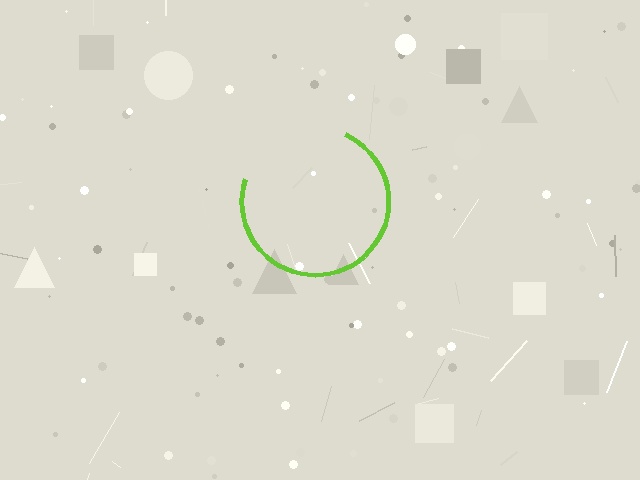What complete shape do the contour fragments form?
The contour fragments form a circle.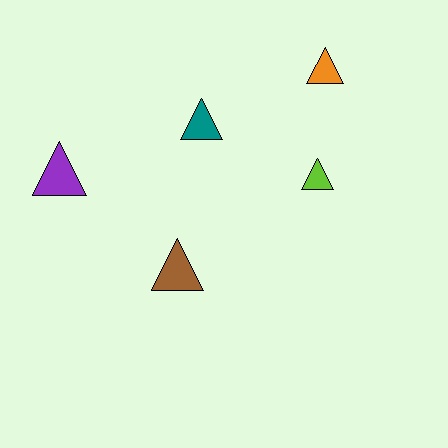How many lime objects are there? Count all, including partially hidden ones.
There is 1 lime object.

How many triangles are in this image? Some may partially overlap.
There are 5 triangles.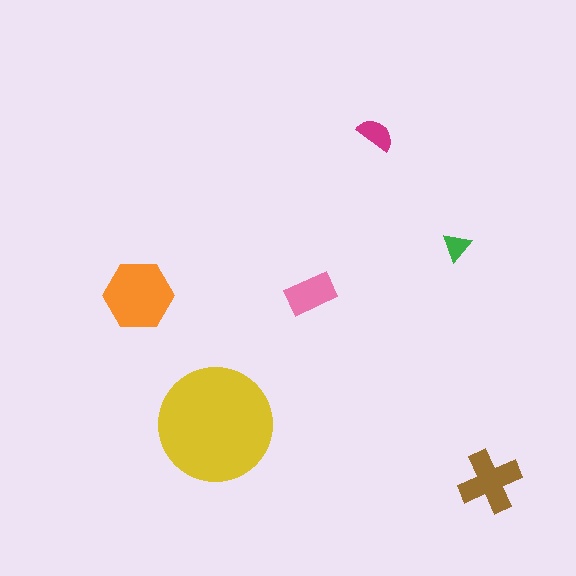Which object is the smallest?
The green triangle.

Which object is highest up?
The magenta semicircle is topmost.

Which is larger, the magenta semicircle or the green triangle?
The magenta semicircle.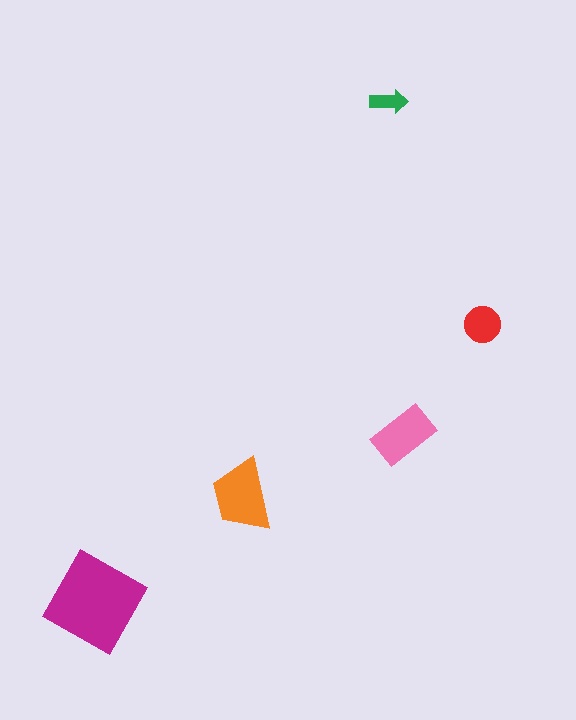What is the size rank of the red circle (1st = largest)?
4th.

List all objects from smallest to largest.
The green arrow, the red circle, the pink rectangle, the orange trapezoid, the magenta square.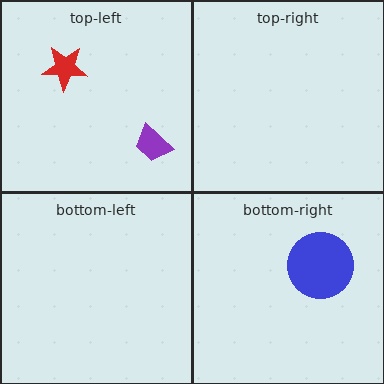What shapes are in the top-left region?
The purple trapezoid, the red star.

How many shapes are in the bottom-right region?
1.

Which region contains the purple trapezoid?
The top-left region.